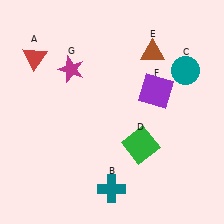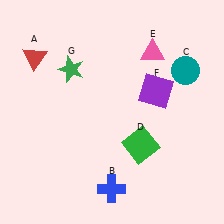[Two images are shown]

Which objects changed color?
B changed from teal to blue. E changed from brown to pink. G changed from magenta to green.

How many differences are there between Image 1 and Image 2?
There are 3 differences between the two images.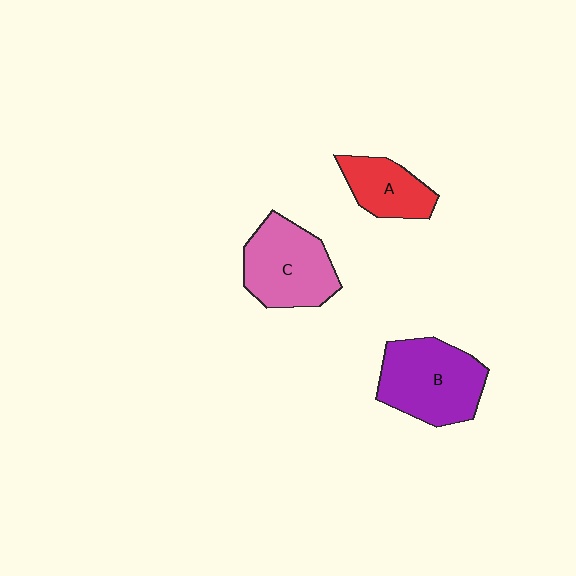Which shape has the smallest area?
Shape A (red).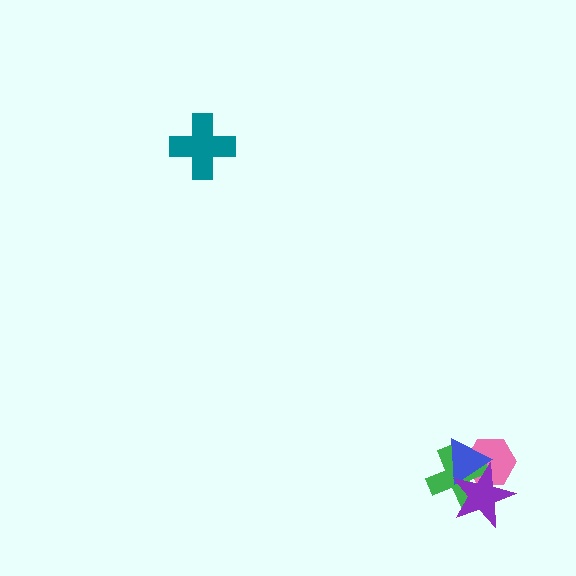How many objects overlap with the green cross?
3 objects overlap with the green cross.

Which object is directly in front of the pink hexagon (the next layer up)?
The green cross is directly in front of the pink hexagon.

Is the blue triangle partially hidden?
Yes, it is partially covered by another shape.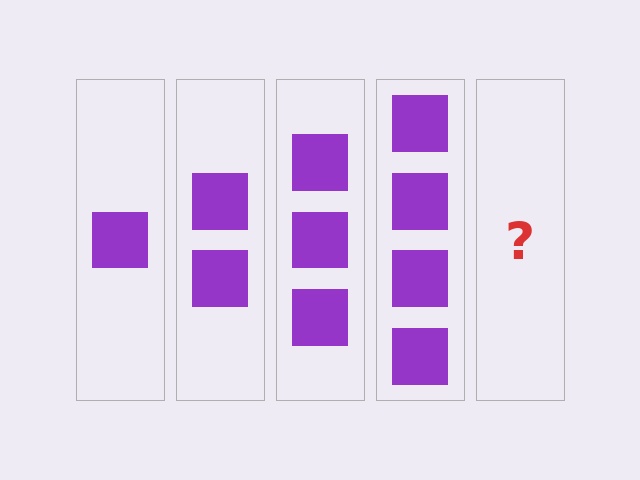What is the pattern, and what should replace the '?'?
The pattern is that each step adds one more square. The '?' should be 5 squares.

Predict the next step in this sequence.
The next step is 5 squares.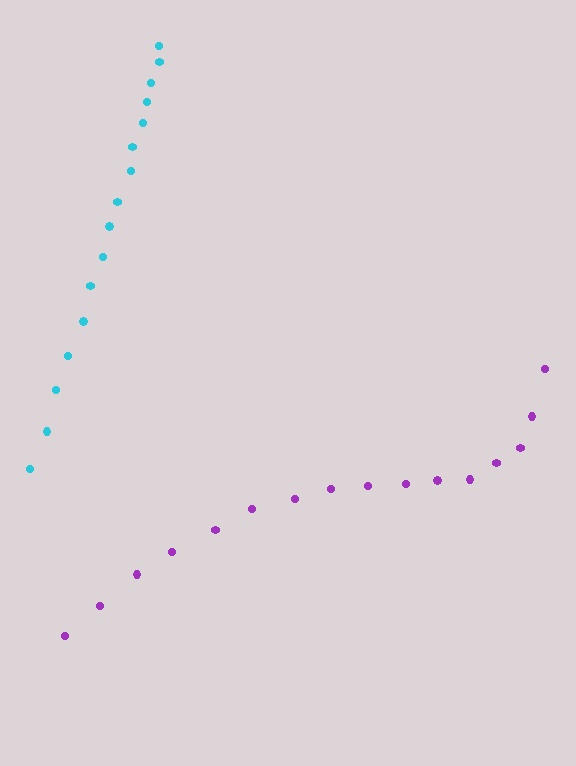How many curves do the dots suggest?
There are 2 distinct paths.